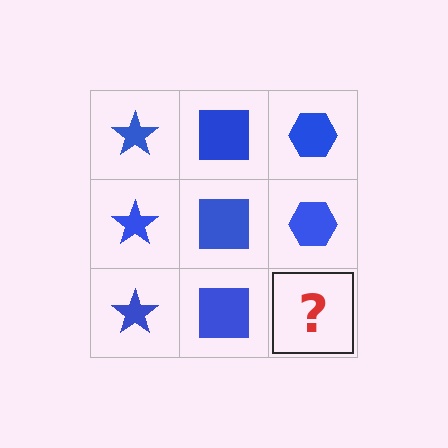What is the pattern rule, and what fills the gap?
The rule is that each column has a consistent shape. The gap should be filled with a blue hexagon.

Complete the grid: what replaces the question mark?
The question mark should be replaced with a blue hexagon.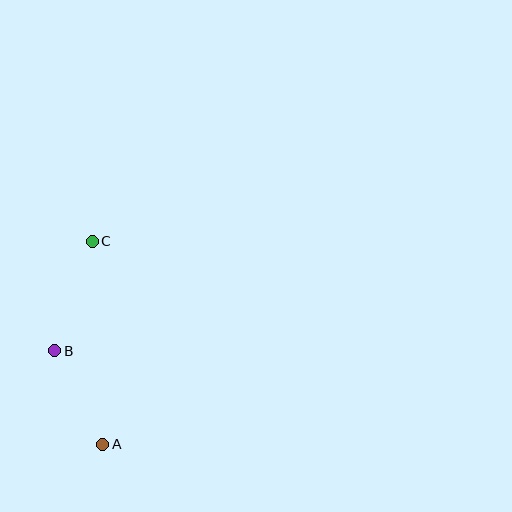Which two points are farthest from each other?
Points A and C are farthest from each other.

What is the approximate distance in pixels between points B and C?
The distance between B and C is approximately 116 pixels.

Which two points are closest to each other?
Points A and B are closest to each other.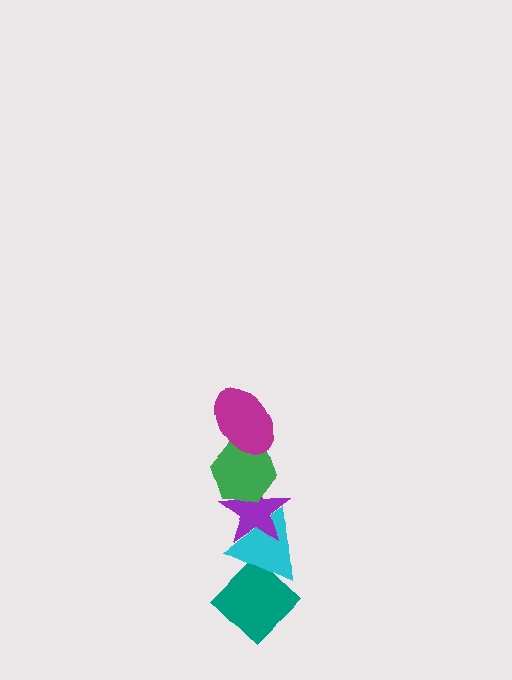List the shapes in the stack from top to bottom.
From top to bottom: the magenta ellipse, the green hexagon, the purple star, the cyan triangle, the teal diamond.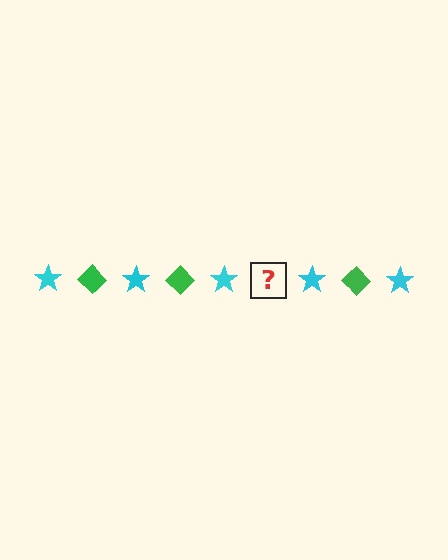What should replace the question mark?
The question mark should be replaced with a green diamond.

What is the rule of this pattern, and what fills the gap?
The rule is that the pattern alternates between cyan star and green diamond. The gap should be filled with a green diamond.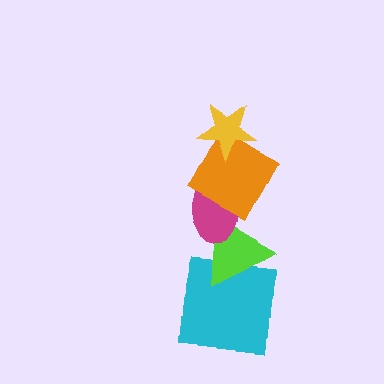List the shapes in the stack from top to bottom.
From top to bottom: the yellow star, the orange square, the magenta ellipse, the lime triangle, the cyan square.